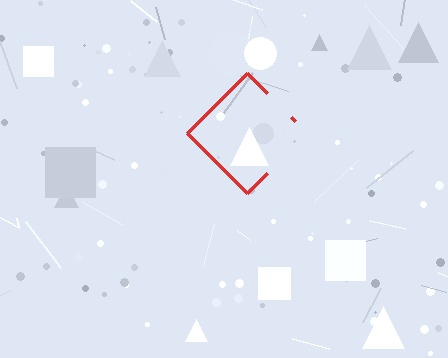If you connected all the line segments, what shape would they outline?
They would outline a diamond.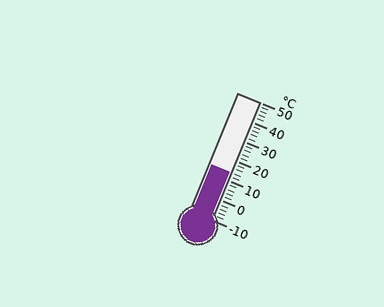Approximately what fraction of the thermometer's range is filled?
The thermometer is filled to approximately 40% of its range.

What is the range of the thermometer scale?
The thermometer scale ranges from -10°C to 50°C.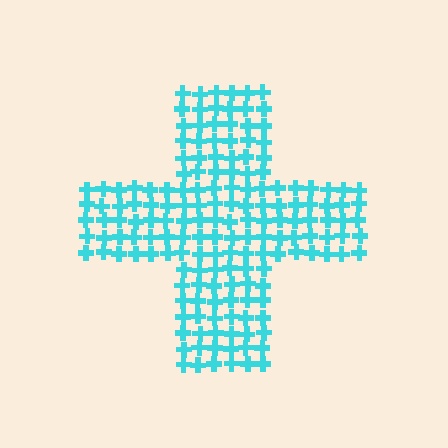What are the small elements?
The small elements are crosses.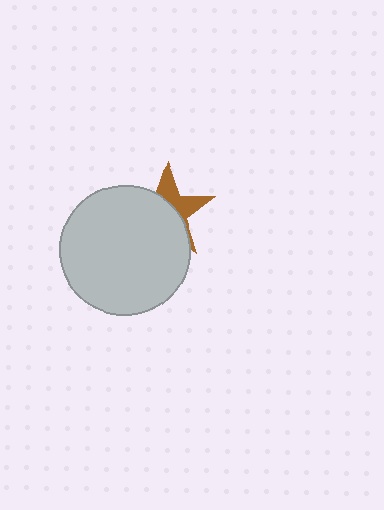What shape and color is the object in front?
The object in front is a light gray circle.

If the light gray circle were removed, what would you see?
You would see the complete brown star.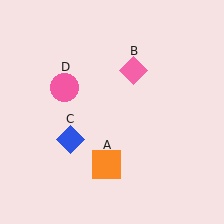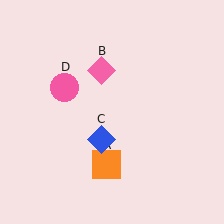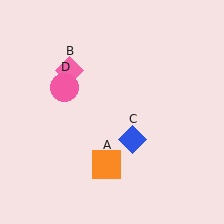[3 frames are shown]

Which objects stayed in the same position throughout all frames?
Orange square (object A) and pink circle (object D) remained stationary.